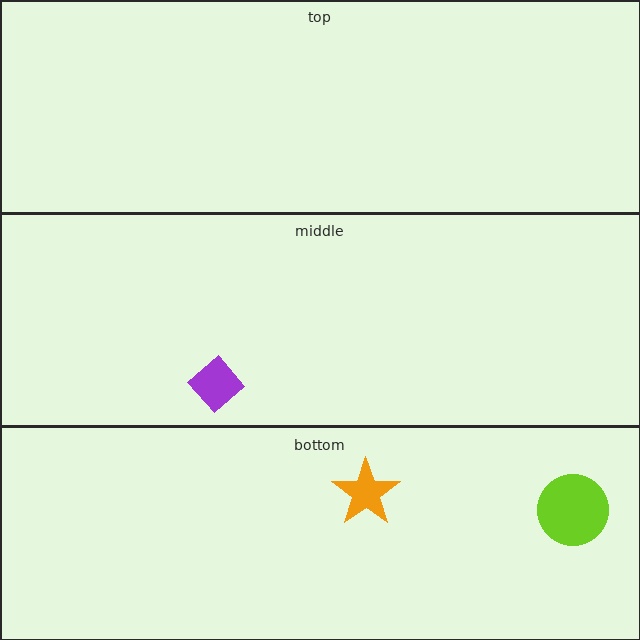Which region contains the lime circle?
The bottom region.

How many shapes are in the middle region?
1.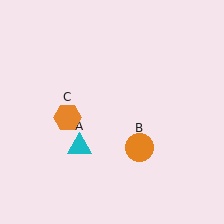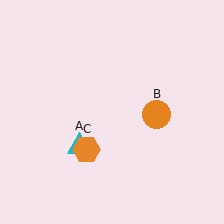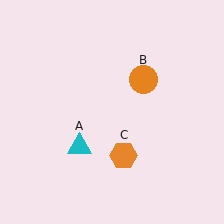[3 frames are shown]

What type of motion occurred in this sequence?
The orange circle (object B), orange hexagon (object C) rotated counterclockwise around the center of the scene.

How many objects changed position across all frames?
2 objects changed position: orange circle (object B), orange hexagon (object C).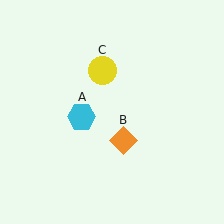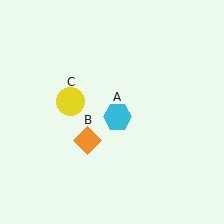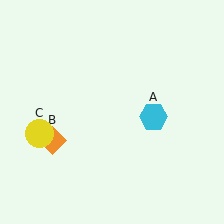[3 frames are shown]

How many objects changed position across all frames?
3 objects changed position: cyan hexagon (object A), orange diamond (object B), yellow circle (object C).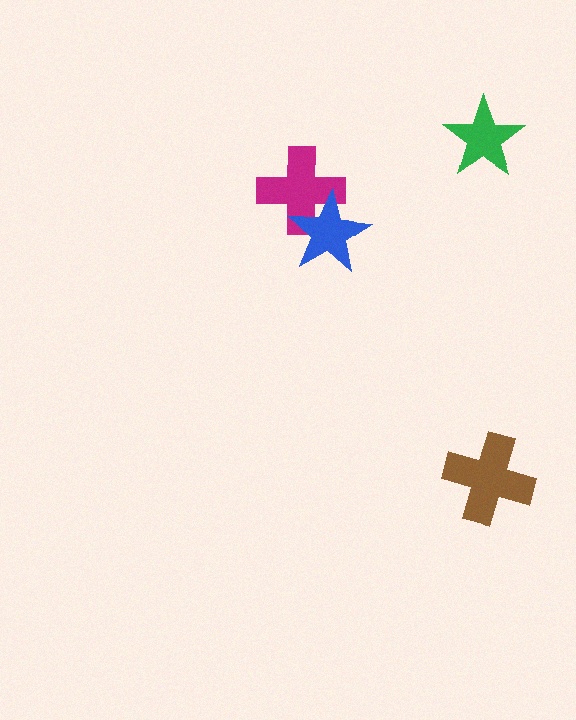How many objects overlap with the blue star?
1 object overlaps with the blue star.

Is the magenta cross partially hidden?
Yes, it is partially covered by another shape.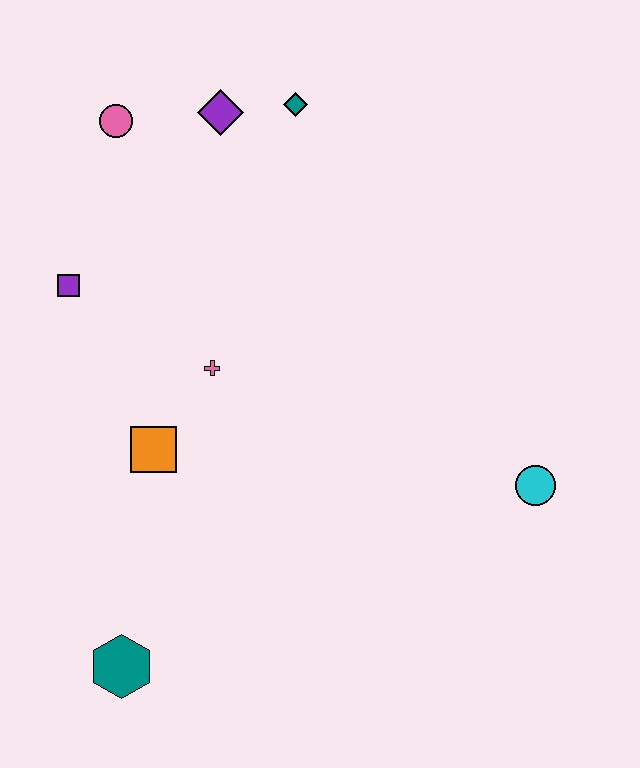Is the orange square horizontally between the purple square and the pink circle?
No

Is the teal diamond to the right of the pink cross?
Yes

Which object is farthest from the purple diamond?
The teal hexagon is farthest from the purple diamond.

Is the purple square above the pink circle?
No